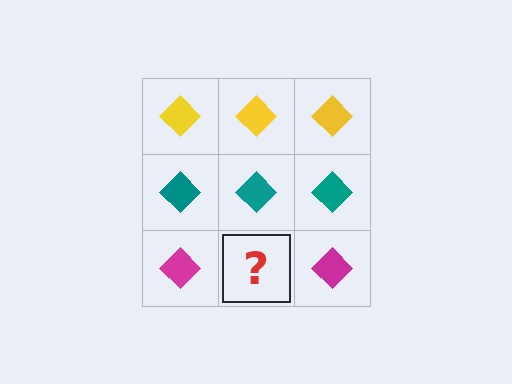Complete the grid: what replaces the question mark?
The question mark should be replaced with a magenta diamond.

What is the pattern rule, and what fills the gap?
The rule is that each row has a consistent color. The gap should be filled with a magenta diamond.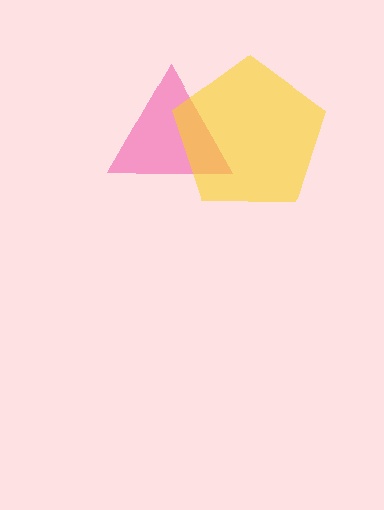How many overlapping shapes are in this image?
There are 2 overlapping shapes in the image.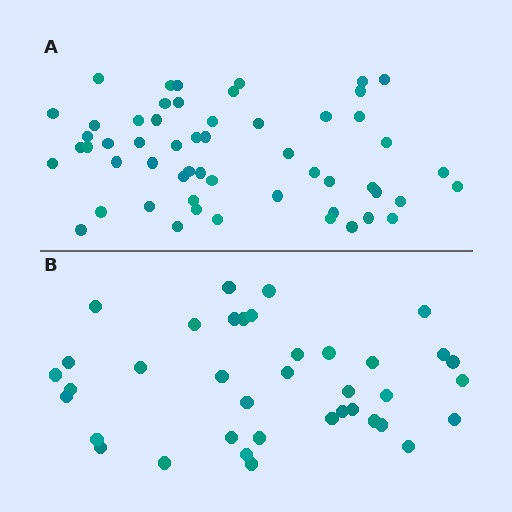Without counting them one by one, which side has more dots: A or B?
Region A (the top region) has more dots.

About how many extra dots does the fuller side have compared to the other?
Region A has approximately 15 more dots than region B.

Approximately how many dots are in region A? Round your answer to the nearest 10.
About 60 dots. (The exact count is 55, which rounds to 60.)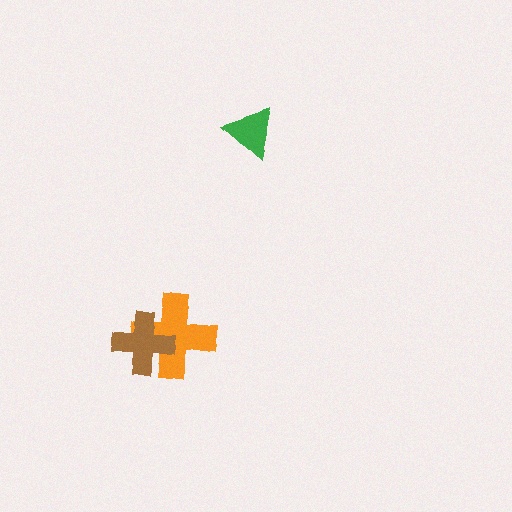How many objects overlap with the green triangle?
0 objects overlap with the green triangle.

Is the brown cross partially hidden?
No, no other shape covers it.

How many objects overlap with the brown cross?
1 object overlaps with the brown cross.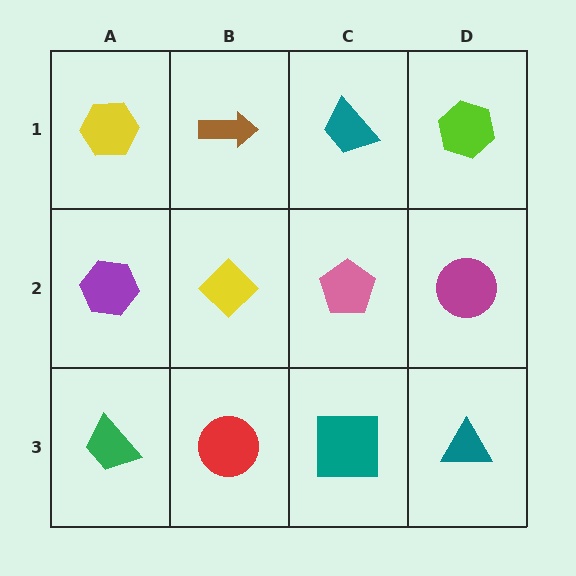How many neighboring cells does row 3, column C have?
3.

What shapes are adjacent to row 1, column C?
A pink pentagon (row 2, column C), a brown arrow (row 1, column B), a lime hexagon (row 1, column D).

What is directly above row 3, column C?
A pink pentagon.